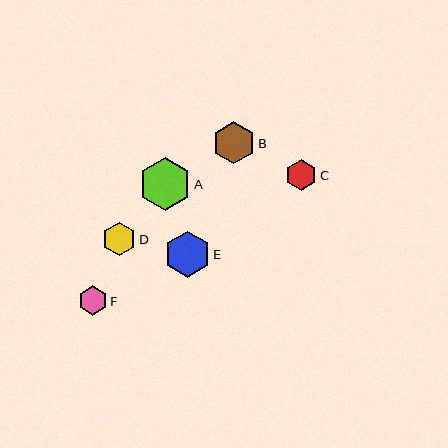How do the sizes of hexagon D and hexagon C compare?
Hexagon D and hexagon C are approximately the same size.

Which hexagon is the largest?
Hexagon A is the largest with a size of approximately 53 pixels.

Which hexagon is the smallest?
Hexagon F is the smallest with a size of approximately 29 pixels.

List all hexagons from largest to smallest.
From largest to smallest: A, E, B, D, C, F.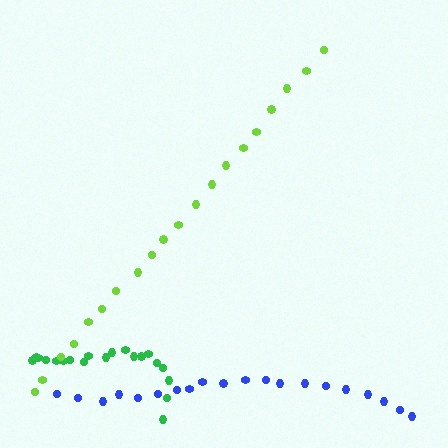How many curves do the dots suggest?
There are 3 distinct paths.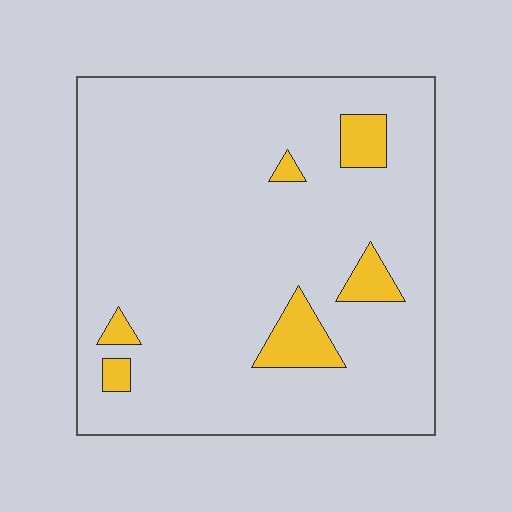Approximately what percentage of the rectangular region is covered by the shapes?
Approximately 10%.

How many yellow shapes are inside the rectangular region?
6.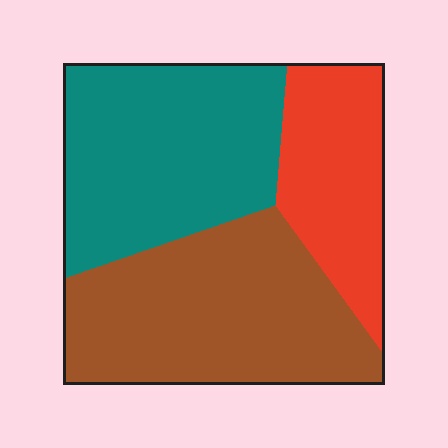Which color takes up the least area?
Red, at roughly 20%.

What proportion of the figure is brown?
Brown covers roughly 40% of the figure.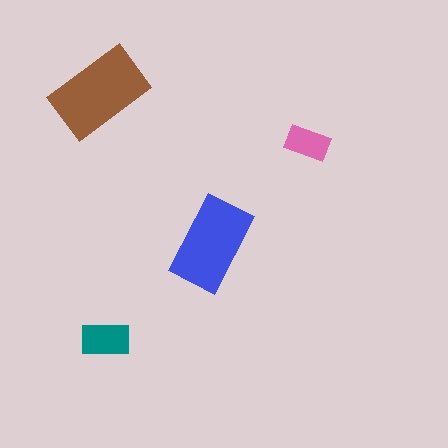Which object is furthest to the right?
The pink rectangle is rightmost.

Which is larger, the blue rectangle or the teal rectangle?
The blue one.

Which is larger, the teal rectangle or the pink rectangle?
The teal one.